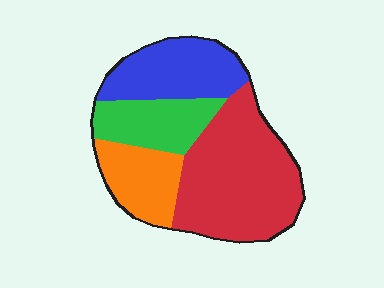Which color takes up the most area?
Red, at roughly 45%.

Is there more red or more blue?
Red.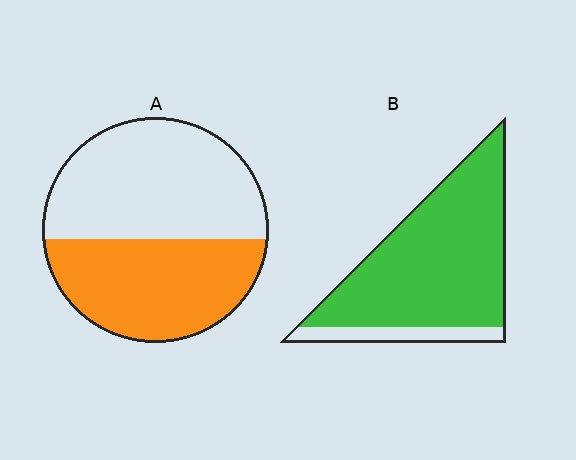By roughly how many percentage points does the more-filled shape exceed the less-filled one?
By roughly 40 percentage points (B over A).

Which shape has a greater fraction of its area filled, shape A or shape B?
Shape B.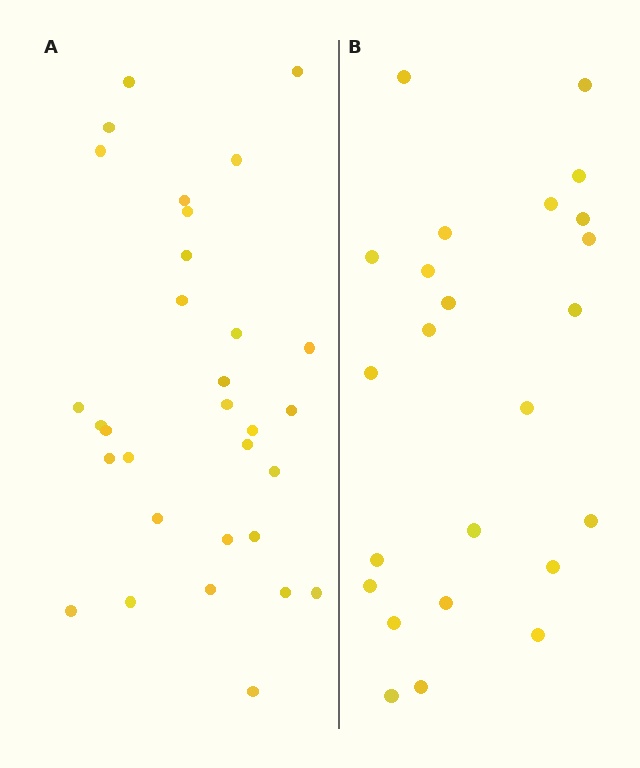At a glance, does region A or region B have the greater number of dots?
Region A (the left region) has more dots.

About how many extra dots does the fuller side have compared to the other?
Region A has roughly 8 or so more dots than region B.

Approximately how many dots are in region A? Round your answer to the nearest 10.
About 30 dots. (The exact count is 31, which rounds to 30.)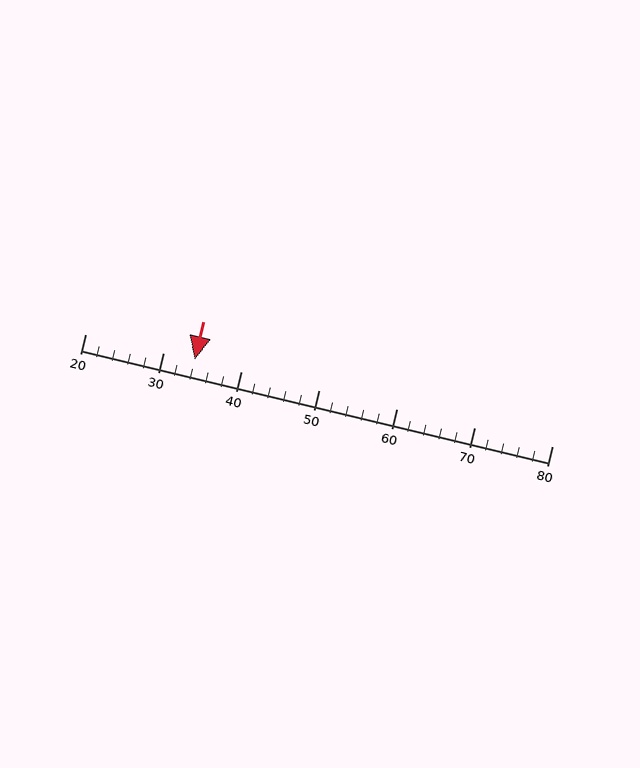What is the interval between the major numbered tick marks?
The major tick marks are spaced 10 units apart.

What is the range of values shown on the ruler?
The ruler shows values from 20 to 80.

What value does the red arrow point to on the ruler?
The red arrow points to approximately 34.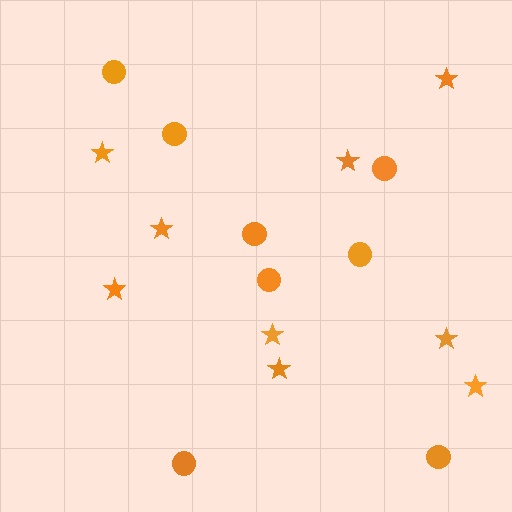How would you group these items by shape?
There are 2 groups: one group of circles (8) and one group of stars (9).